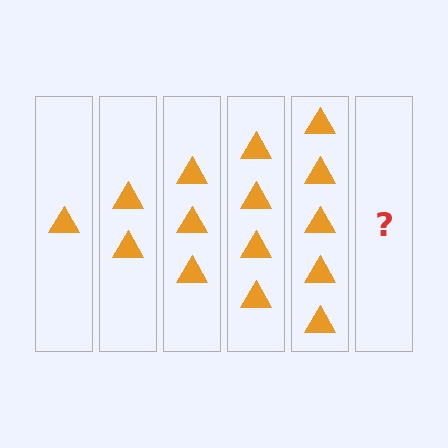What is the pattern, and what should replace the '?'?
The pattern is that each step adds one more triangle. The '?' should be 6 triangles.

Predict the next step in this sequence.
The next step is 6 triangles.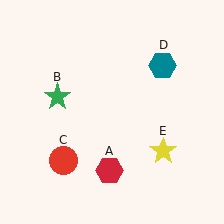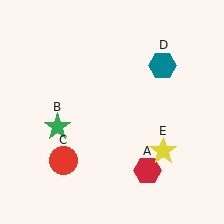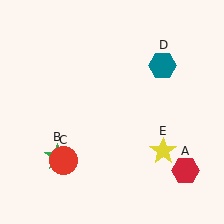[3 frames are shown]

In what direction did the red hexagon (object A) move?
The red hexagon (object A) moved right.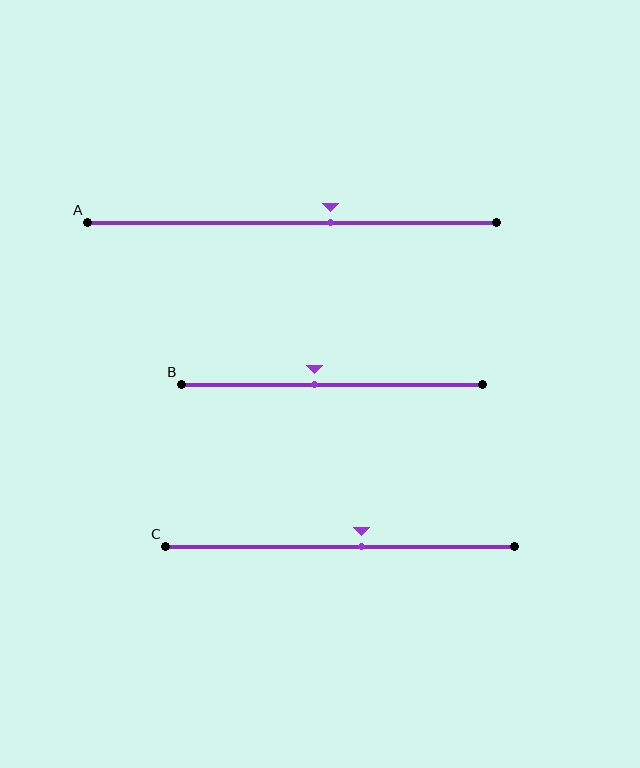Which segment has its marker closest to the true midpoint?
Segment B has its marker closest to the true midpoint.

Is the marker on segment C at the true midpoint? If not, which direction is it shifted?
No, the marker on segment C is shifted to the right by about 6% of the segment length.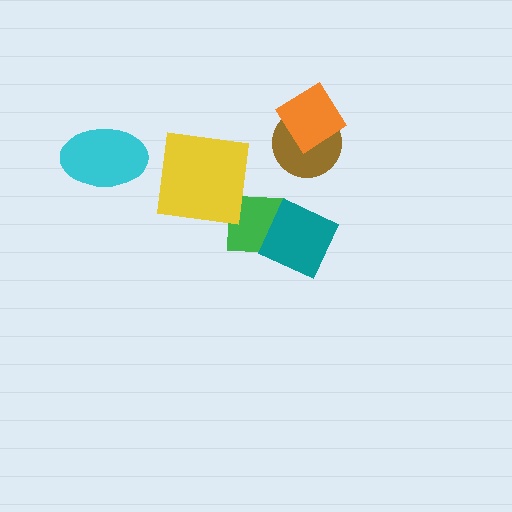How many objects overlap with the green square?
2 objects overlap with the green square.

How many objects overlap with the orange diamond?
1 object overlaps with the orange diamond.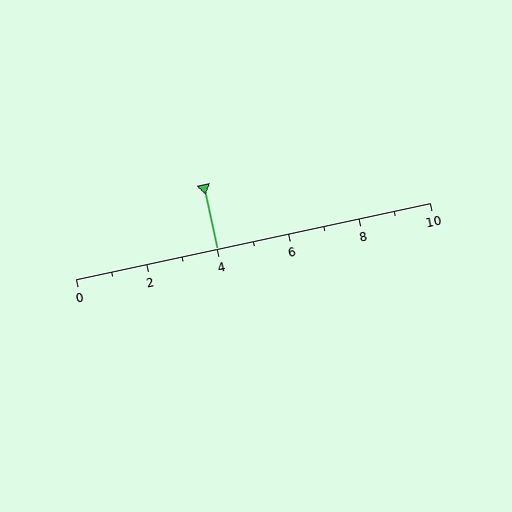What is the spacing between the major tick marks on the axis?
The major ticks are spaced 2 apart.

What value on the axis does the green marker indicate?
The marker indicates approximately 4.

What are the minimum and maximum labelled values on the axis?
The axis runs from 0 to 10.